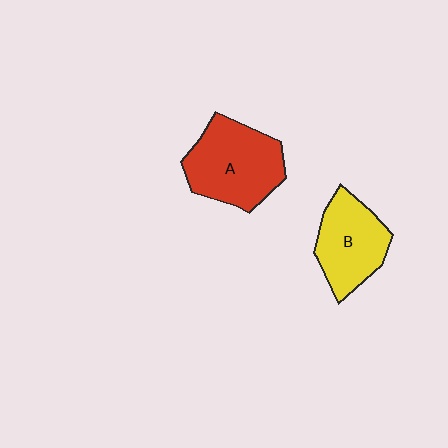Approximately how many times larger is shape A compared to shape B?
Approximately 1.2 times.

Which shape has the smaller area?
Shape B (yellow).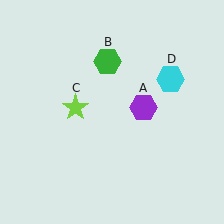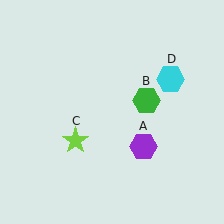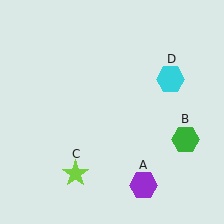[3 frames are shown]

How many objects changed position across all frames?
3 objects changed position: purple hexagon (object A), green hexagon (object B), lime star (object C).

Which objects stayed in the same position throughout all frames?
Cyan hexagon (object D) remained stationary.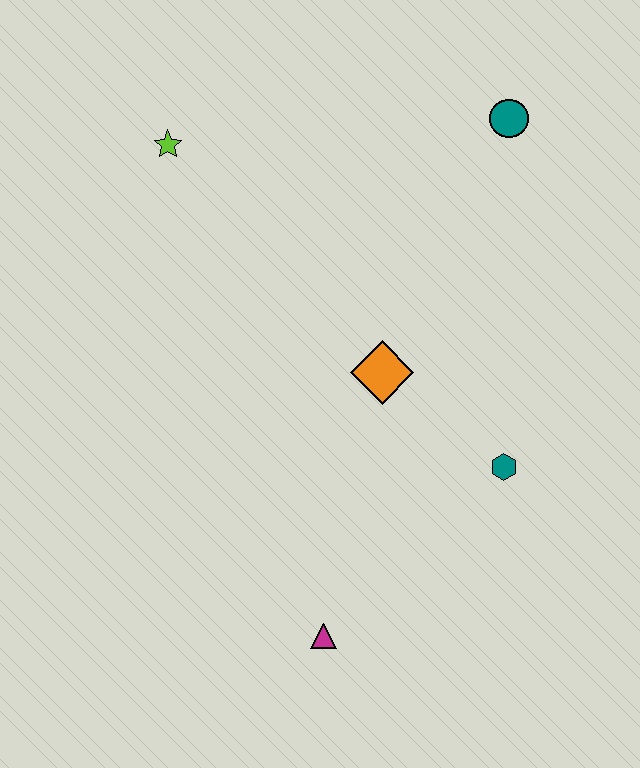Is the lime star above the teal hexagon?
Yes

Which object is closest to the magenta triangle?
The teal hexagon is closest to the magenta triangle.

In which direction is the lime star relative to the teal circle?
The lime star is to the left of the teal circle.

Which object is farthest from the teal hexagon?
The lime star is farthest from the teal hexagon.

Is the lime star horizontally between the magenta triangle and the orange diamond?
No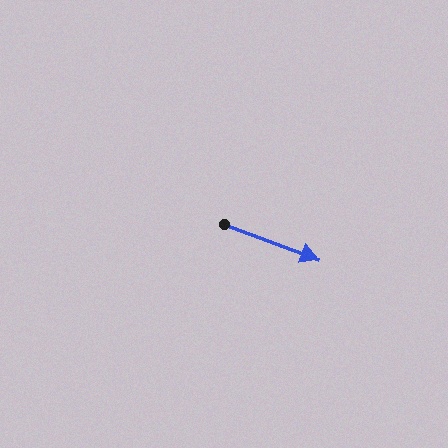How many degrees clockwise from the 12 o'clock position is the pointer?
Approximately 110 degrees.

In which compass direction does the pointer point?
East.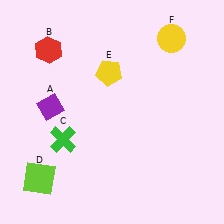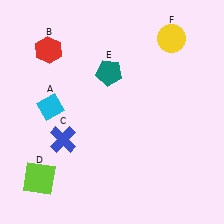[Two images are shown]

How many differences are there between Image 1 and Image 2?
There are 3 differences between the two images.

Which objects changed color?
A changed from purple to cyan. C changed from green to blue. E changed from yellow to teal.